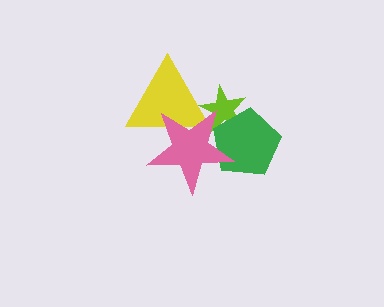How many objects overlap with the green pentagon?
2 objects overlap with the green pentagon.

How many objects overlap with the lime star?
3 objects overlap with the lime star.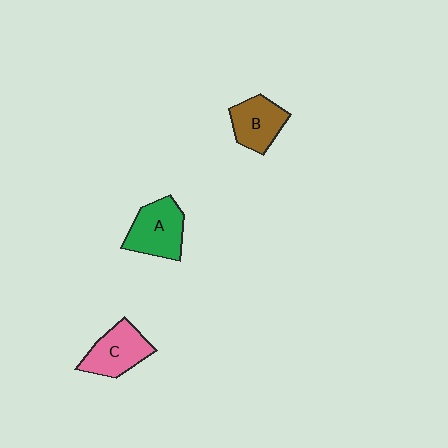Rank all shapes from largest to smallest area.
From largest to smallest: A (green), C (pink), B (brown).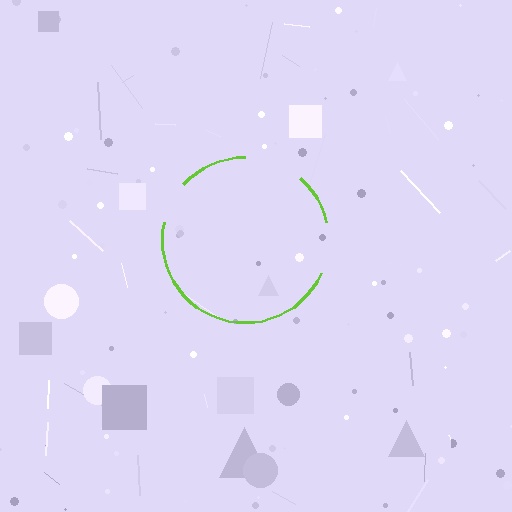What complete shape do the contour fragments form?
The contour fragments form a circle.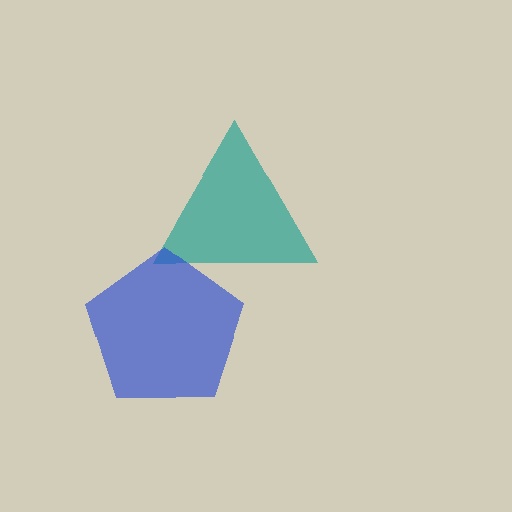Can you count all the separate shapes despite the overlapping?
Yes, there are 2 separate shapes.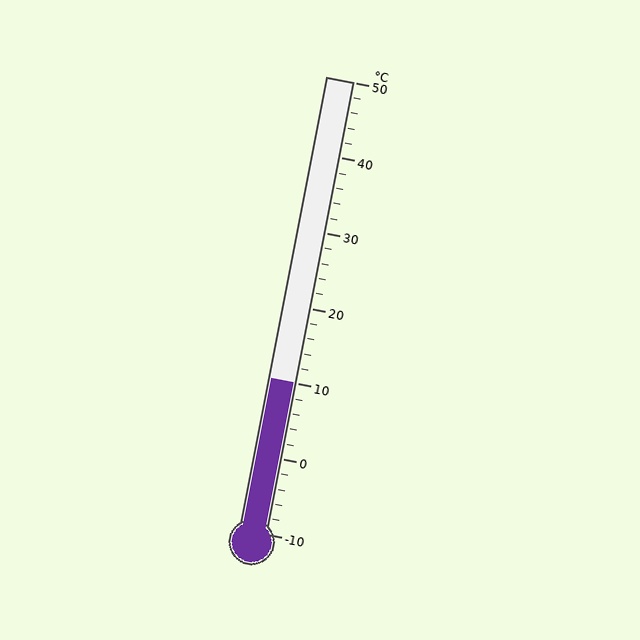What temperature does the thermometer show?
The thermometer shows approximately 10°C.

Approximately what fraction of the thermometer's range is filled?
The thermometer is filled to approximately 35% of its range.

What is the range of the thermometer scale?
The thermometer scale ranges from -10°C to 50°C.